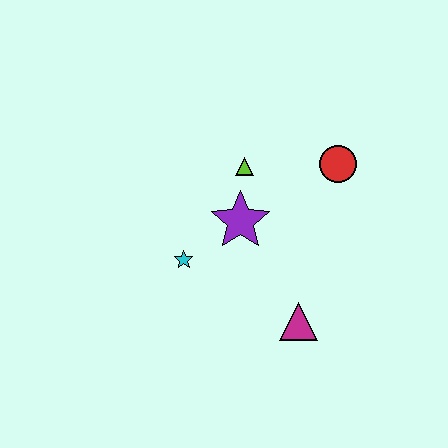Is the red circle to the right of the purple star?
Yes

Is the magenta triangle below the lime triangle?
Yes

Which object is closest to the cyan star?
The purple star is closest to the cyan star.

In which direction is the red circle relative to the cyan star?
The red circle is to the right of the cyan star.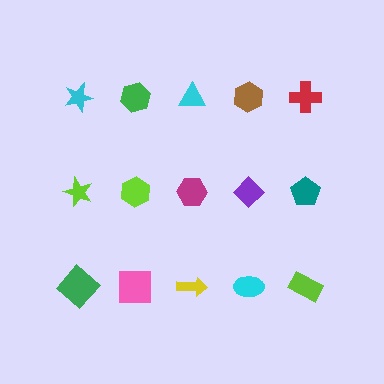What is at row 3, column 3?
A yellow arrow.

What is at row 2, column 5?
A teal pentagon.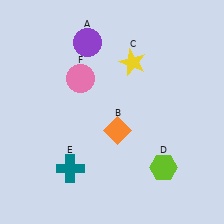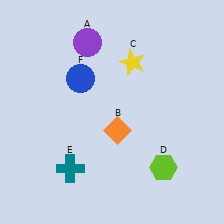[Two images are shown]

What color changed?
The circle (F) changed from pink in Image 1 to blue in Image 2.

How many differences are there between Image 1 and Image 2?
There is 1 difference between the two images.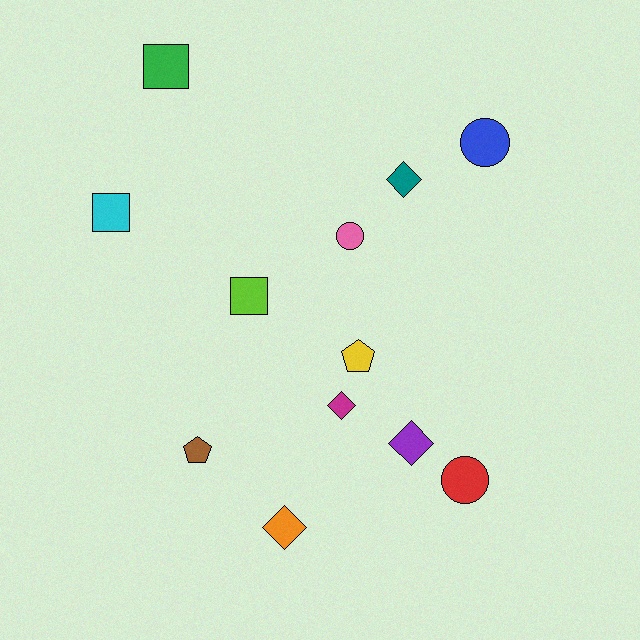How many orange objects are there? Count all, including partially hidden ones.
There is 1 orange object.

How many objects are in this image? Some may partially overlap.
There are 12 objects.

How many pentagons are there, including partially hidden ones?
There are 2 pentagons.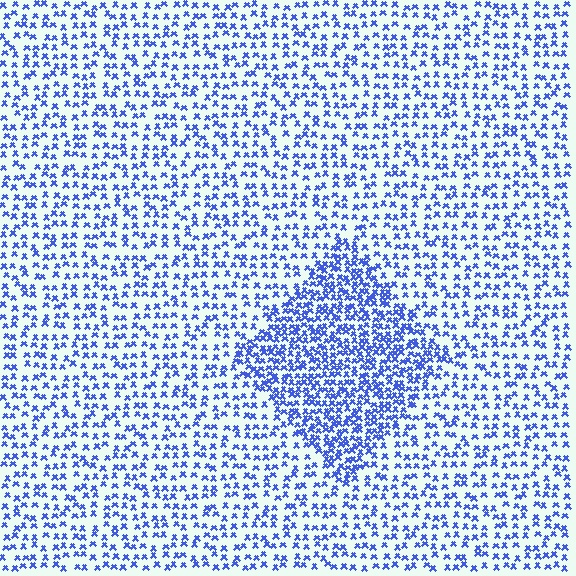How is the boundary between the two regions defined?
The boundary is defined by a change in element density (approximately 2.0x ratio). All elements are the same color, size, and shape.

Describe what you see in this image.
The image contains small blue elements arranged at two different densities. A diamond-shaped region is visible where the elements are more densely packed than the surrounding area.